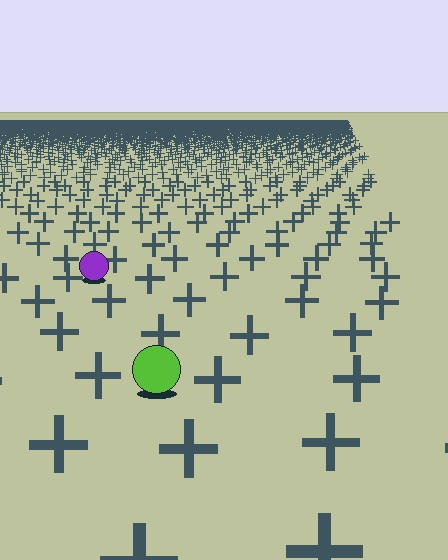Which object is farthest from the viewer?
The purple circle is farthest from the viewer. It appears smaller and the ground texture around it is denser.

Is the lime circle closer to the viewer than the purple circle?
Yes. The lime circle is closer — you can tell from the texture gradient: the ground texture is coarser near it.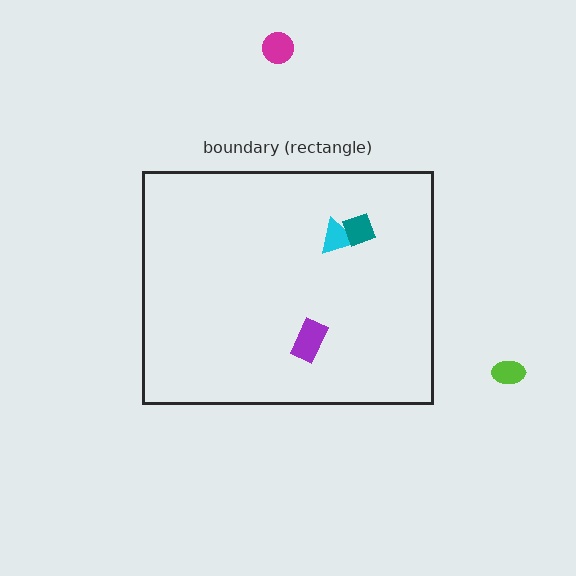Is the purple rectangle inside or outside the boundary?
Inside.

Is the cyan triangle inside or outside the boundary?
Inside.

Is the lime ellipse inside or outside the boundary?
Outside.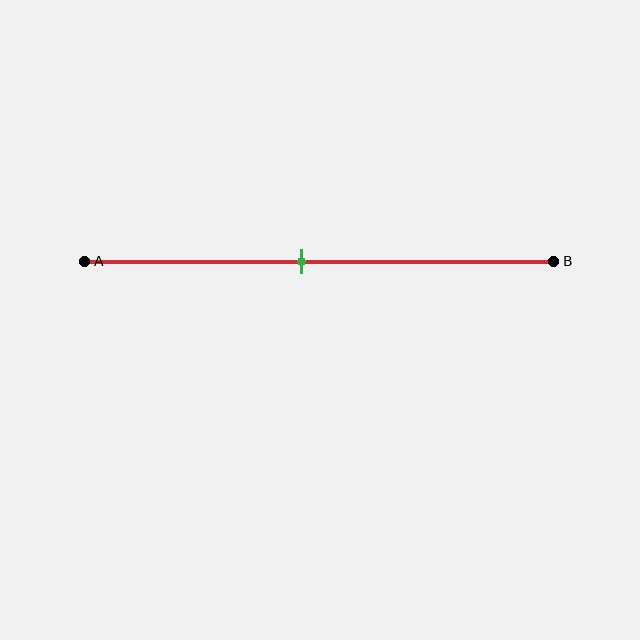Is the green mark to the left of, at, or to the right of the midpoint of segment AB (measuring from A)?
The green mark is to the left of the midpoint of segment AB.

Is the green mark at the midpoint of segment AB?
No, the mark is at about 45% from A, not at the 50% midpoint.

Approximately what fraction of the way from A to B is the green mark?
The green mark is approximately 45% of the way from A to B.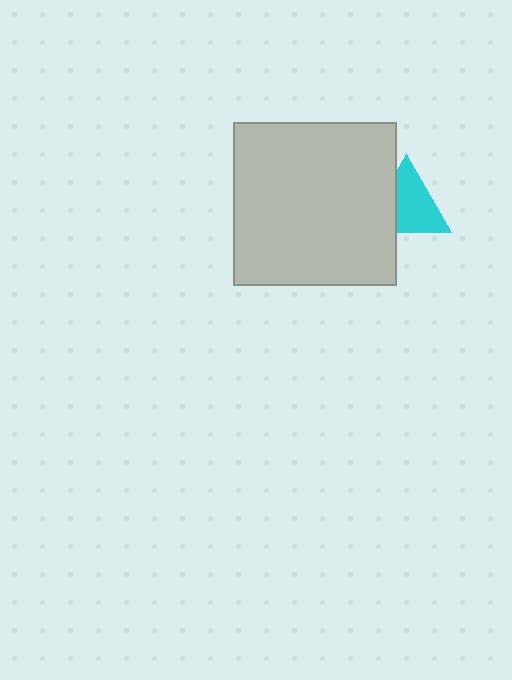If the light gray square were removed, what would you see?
You would see the complete cyan triangle.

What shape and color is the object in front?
The object in front is a light gray square.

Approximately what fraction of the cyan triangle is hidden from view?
Roughly 33% of the cyan triangle is hidden behind the light gray square.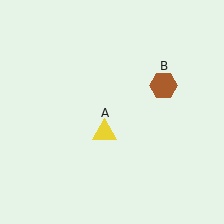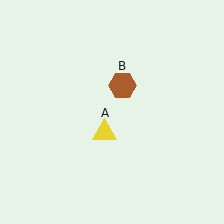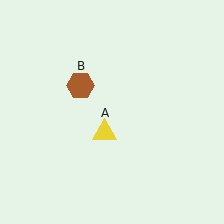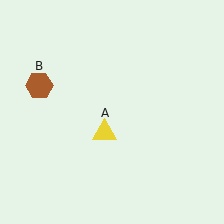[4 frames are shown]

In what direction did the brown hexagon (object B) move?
The brown hexagon (object B) moved left.